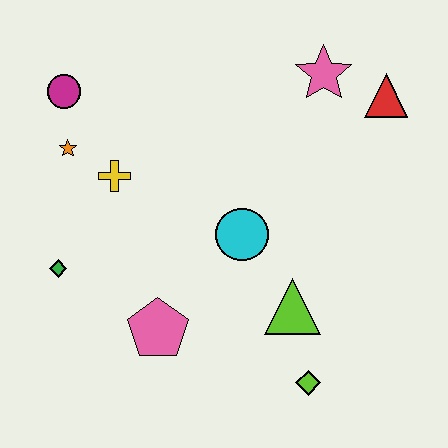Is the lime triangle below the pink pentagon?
No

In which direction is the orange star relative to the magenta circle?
The orange star is below the magenta circle.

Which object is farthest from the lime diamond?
The magenta circle is farthest from the lime diamond.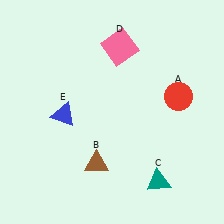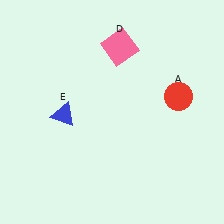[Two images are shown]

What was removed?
The brown triangle (B), the teal triangle (C) were removed in Image 2.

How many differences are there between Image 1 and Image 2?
There are 2 differences between the two images.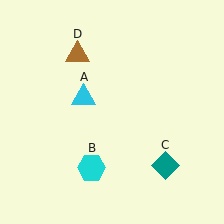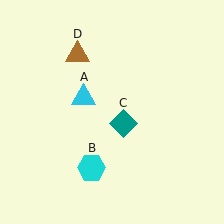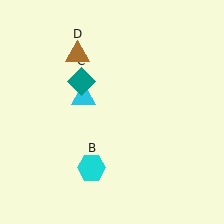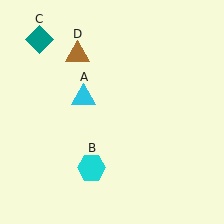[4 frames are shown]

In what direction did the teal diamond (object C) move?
The teal diamond (object C) moved up and to the left.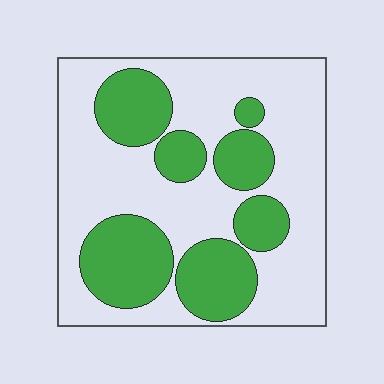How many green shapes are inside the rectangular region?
7.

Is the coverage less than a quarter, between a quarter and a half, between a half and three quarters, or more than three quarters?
Between a quarter and a half.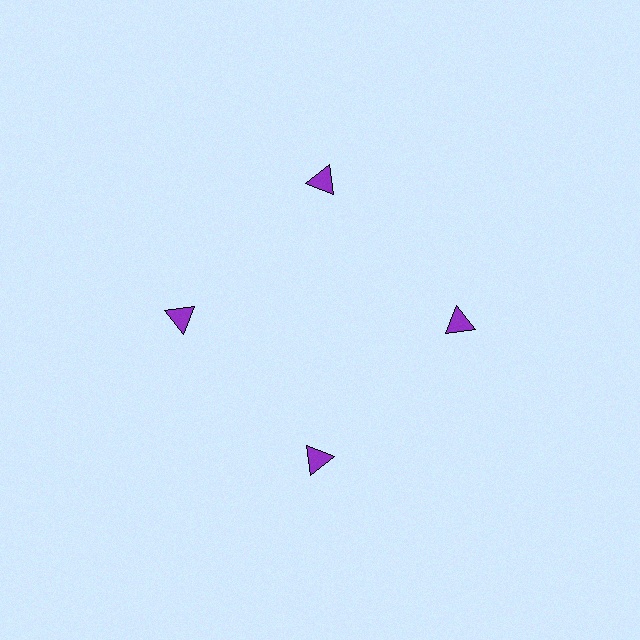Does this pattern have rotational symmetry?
Yes, this pattern has 4-fold rotational symmetry. It looks the same after rotating 90 degrees around the center.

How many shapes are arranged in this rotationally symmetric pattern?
There are 4 shapes, arranged in 4 groups of 1.